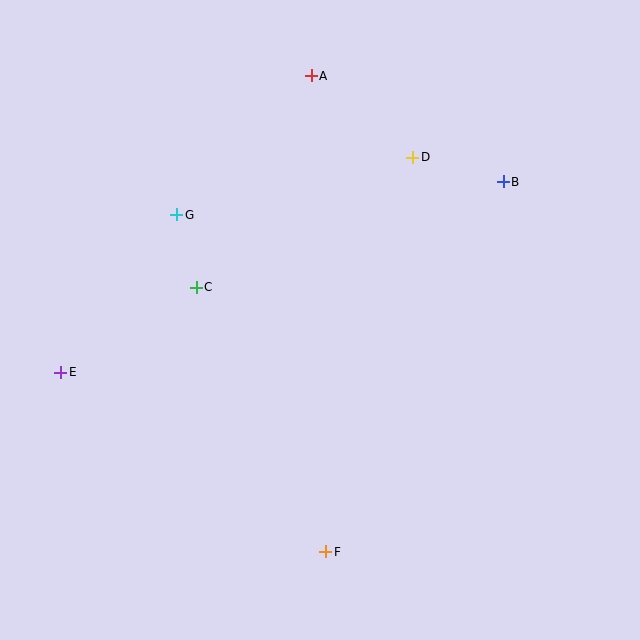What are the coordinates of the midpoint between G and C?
The midpoint between G and C is at (187, 251).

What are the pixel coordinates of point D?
Point D is at (413, 157).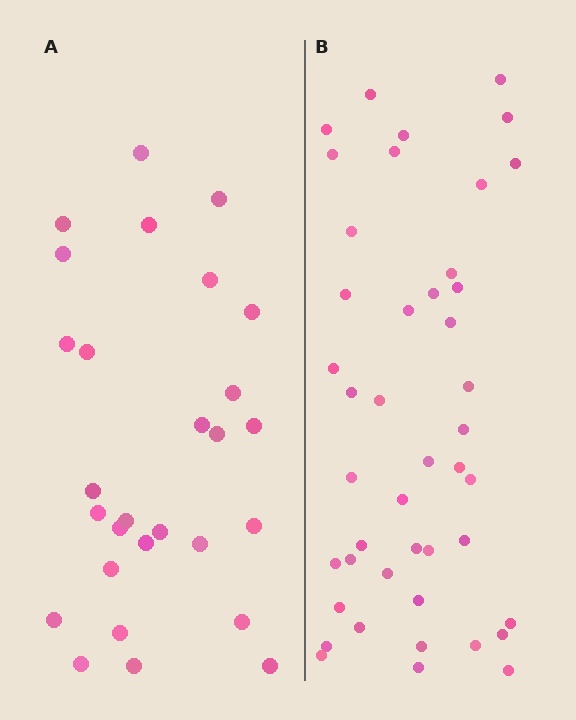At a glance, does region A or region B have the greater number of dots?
Region B (the right region) has more dots.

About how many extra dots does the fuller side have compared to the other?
Region B has approximately 15 more dots than region A.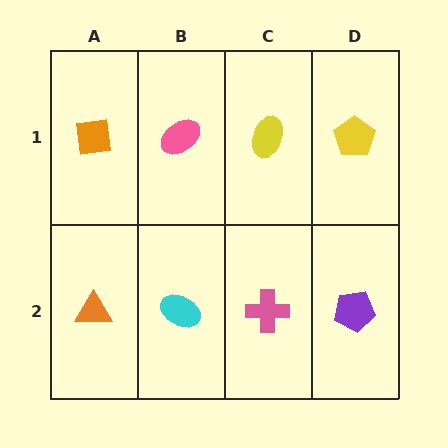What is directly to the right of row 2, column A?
A cyan ellipse.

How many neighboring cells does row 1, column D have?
2.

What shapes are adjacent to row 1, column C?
A pink cross (row 2, column C), a pink ellipse (row 1, column B), a yellow pentagon (row 1, column D).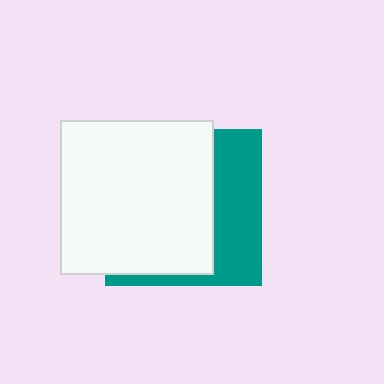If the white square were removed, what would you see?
You would see the complete teal square.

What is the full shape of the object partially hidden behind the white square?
The partially hidden object is a teal square.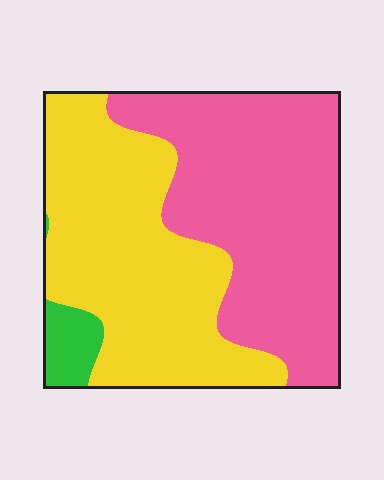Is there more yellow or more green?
Yellow.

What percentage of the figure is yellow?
Yellow covers around 45% of the figure.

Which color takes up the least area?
Green, at roughly 5%.